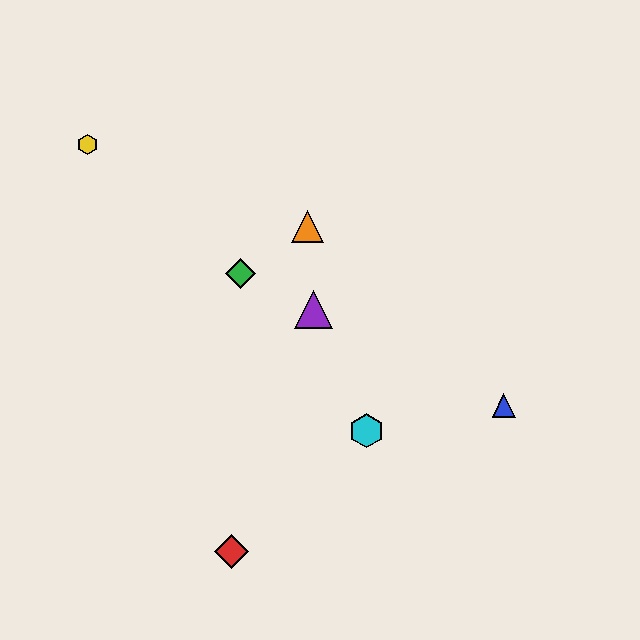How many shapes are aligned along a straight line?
3 shapes (the blue triangle, the green diamond, the purple triangle) are aligned along a straight line.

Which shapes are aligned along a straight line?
The blue triangle, the green diamond, the purple triangle are aligned along a straight line.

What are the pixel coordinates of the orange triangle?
The orange triangle is at (307, 226).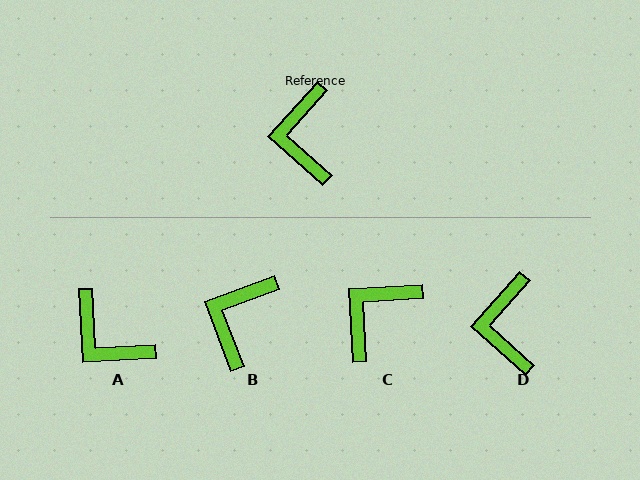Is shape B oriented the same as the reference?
No, it is off by about 27 degrees.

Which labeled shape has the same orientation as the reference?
D.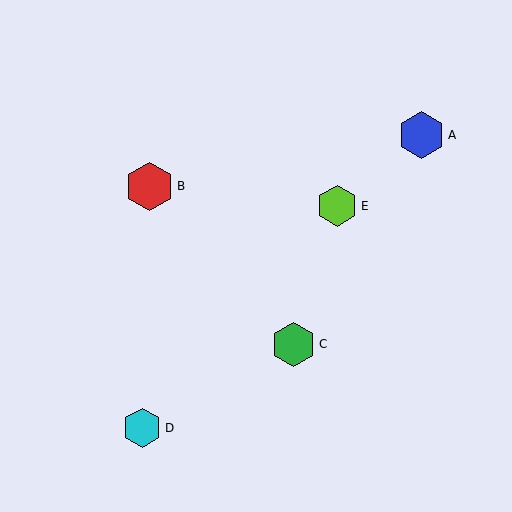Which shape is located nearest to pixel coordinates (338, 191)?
The lime hexagon (labeled E) at (337, 206) is nearest to that location.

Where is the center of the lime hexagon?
The center of the lime hexagon is at (337, 206).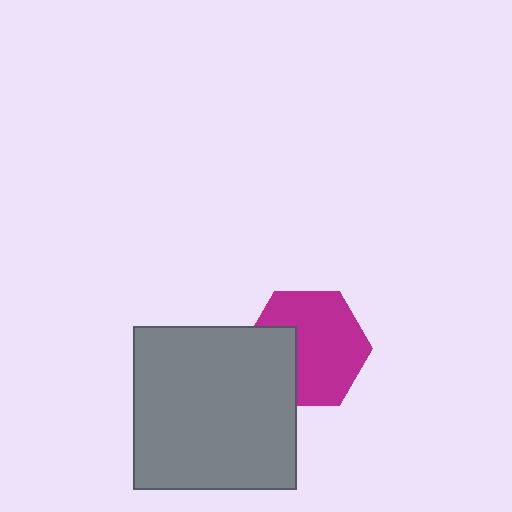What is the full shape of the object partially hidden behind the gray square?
The partially hidden object is a magenta hexagon.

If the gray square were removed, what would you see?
You would see the complete magenta hexagon.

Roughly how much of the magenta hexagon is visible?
Most of it is visible (roughly 70%).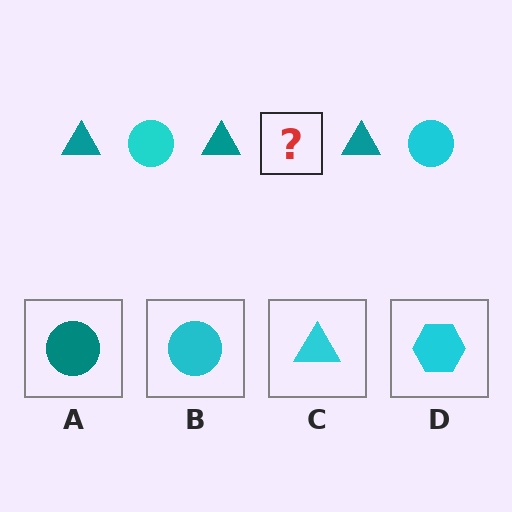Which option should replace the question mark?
Option B.